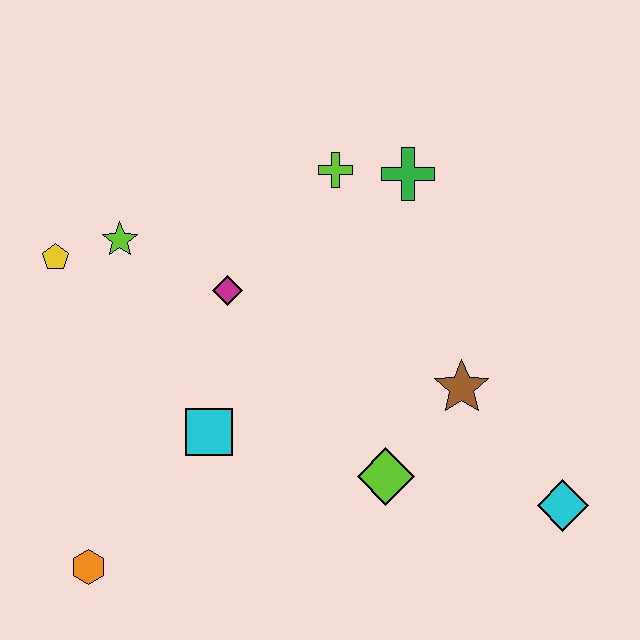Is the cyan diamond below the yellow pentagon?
Yes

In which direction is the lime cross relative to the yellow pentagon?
The lime cross is to the right of the yellow pentagon.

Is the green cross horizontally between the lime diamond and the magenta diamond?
No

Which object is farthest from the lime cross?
The orange hexagon is farthest from the lime cross.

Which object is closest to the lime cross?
The green cross is closest to the lime cross.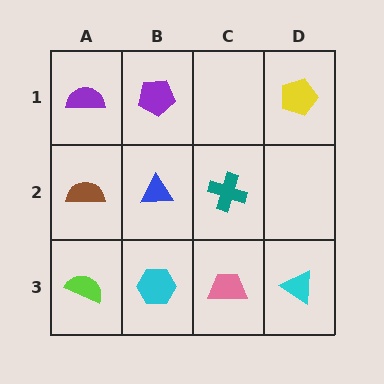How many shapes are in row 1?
3 shapes.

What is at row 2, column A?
A brown semicircle.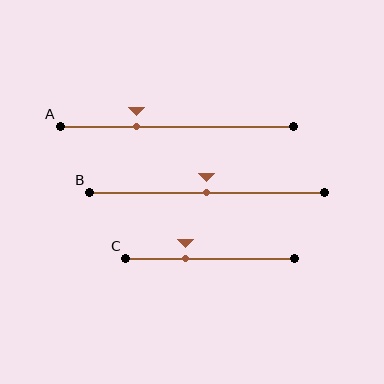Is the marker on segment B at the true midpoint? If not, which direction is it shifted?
Yes, the marker on segment B is at the true midpoint.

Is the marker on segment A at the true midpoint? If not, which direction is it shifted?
No, the marker on segment A is shifted to the left by about 17% of the segment length.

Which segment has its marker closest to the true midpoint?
Segment B has its marker closest to the true midpoint.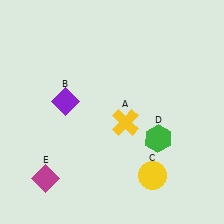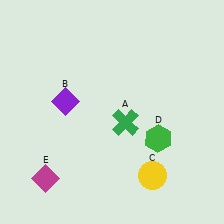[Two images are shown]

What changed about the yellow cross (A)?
In Image 1, A is yellow. In Image 2, it changed to green.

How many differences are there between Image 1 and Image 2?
There is 1 difference between the two images.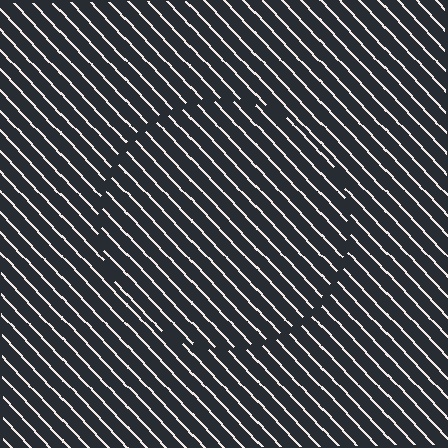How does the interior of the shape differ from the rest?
The interior of the shape contains the same grating, shifted by half a period — the contour is defined by the phase discontinuity where line-ends from the inner and outer gratings abut.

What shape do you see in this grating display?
An illusory circle. The interior of the shape contains the same grating, shifted by half a period — the contour is defined by the phase discontinuity where line-ends from the inner and outer gratings abut.